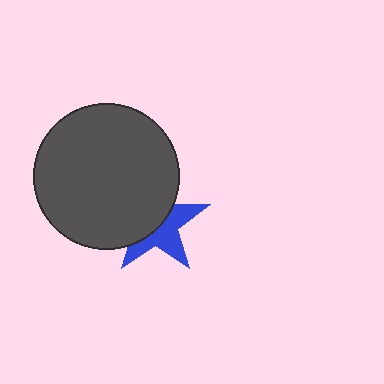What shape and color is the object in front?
The object in front is a dark gray circle.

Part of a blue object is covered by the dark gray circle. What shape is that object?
It is a star.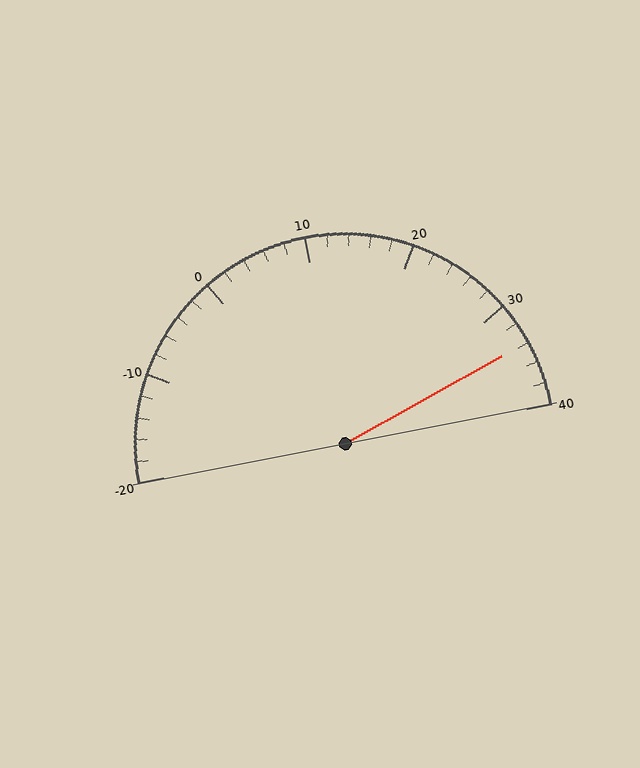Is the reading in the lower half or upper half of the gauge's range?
The reading is in the upper half of the range (-20 to 40).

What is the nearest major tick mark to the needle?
The nearest major tick mark is 30.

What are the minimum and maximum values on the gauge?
The gauge ranges from -20 to 40.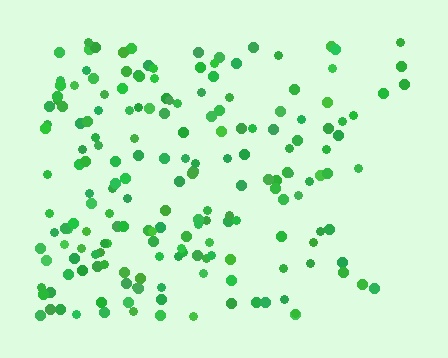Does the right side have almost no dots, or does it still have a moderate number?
Still a moderate number, just noticeably fewer than the left.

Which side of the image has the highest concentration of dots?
The left.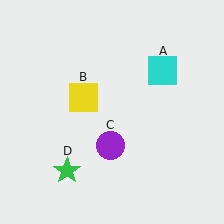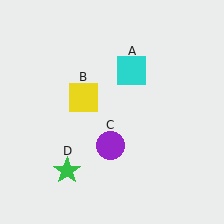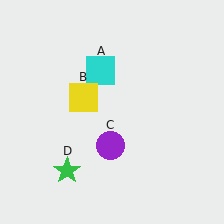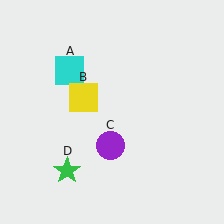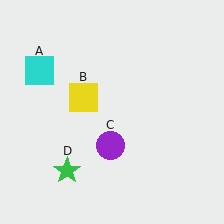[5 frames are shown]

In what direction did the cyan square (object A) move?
The cyan square (object A) moved left.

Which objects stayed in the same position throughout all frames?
Yellow square (object B) and purple circle (object C) and green star (object D) remained stationary.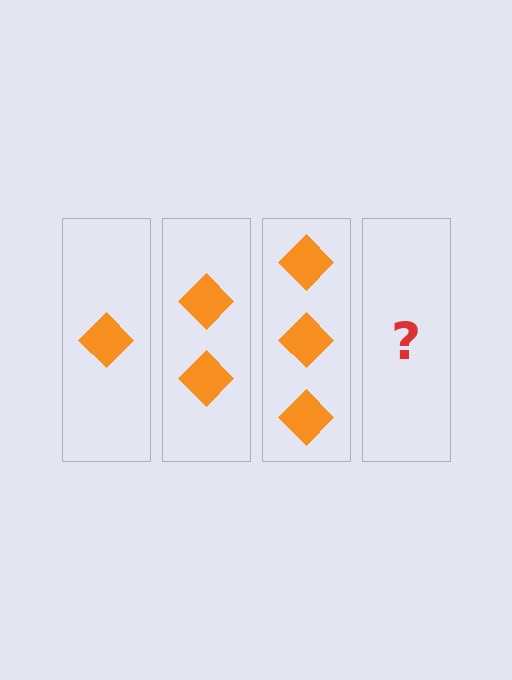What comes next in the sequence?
The next element should be 4 diamonds.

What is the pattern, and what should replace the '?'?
The pattern is that each step adds one more diamond. The '?' should be 4 diamonds.